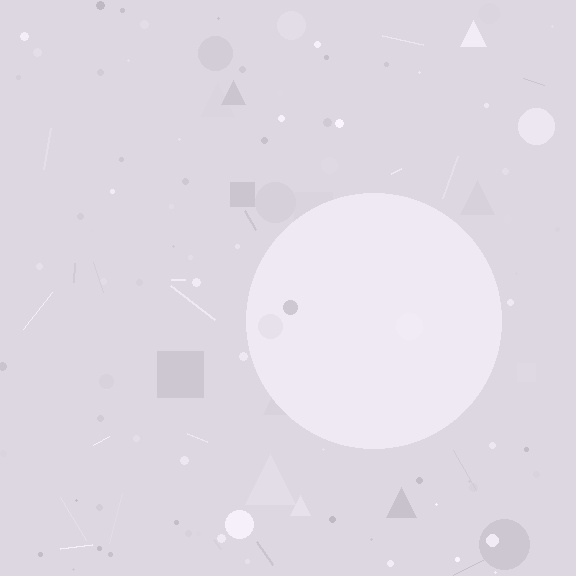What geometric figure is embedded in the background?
A circle is embedded in the background.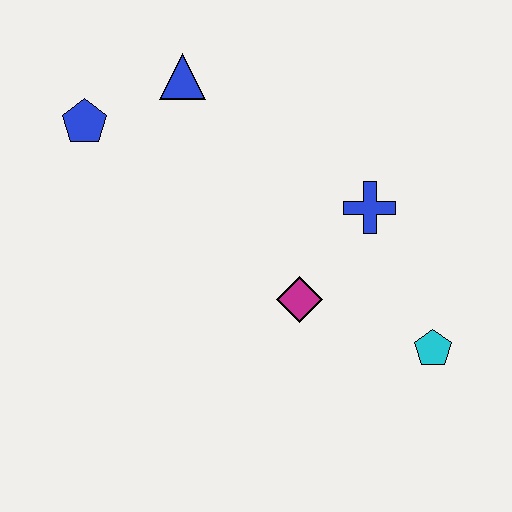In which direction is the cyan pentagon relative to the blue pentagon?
The cyan pentagon is to the right of the blue pentagon.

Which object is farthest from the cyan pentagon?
The blue pentagon is farthest from the cyan pentagon.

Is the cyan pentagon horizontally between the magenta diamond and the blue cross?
No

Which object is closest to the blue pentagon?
The blue triangle is closest to the blue pentagon.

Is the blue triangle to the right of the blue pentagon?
Yes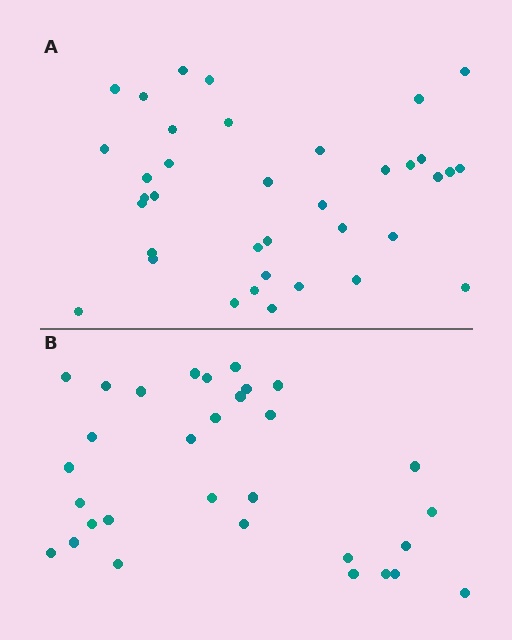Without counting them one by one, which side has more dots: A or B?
Region A (the top region) has more dots.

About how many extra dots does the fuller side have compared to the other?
Region A has about 6 more dots than region B.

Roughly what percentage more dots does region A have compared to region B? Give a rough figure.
About 20% more.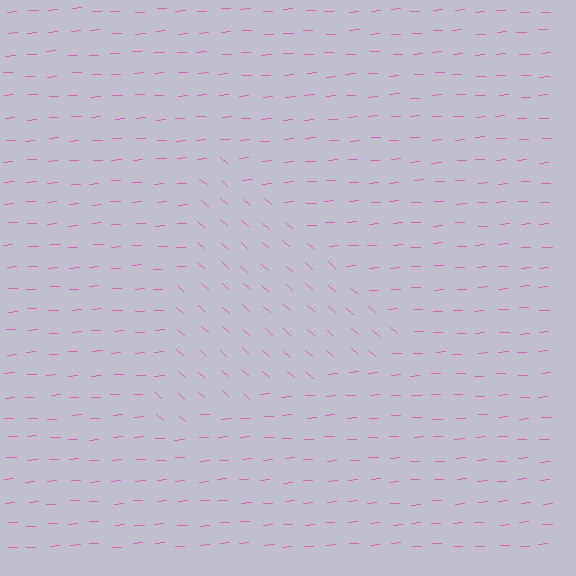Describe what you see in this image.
The image is filled with small pink line segments. A triangle region in the image has lines oriented differently from the surrounding lines, creating a visible texture boundary.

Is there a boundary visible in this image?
Yes, there is a texture boundary formed by a change in line orientation.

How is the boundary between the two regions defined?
The boundary is defined purely by a change in line orientation (approximately 45 degrees difference). All lines are the same color and thickness.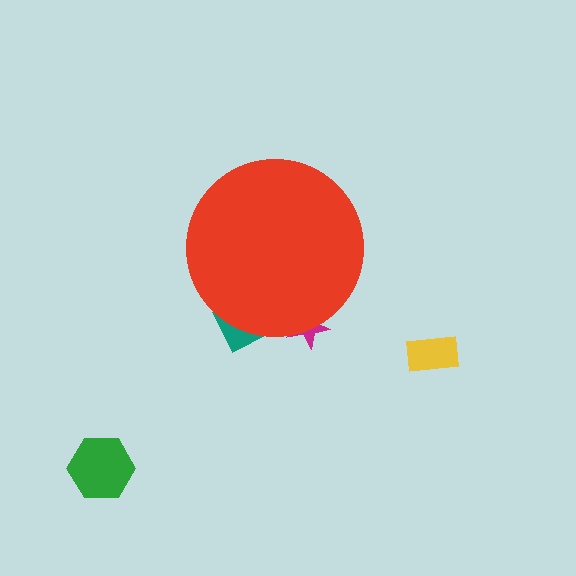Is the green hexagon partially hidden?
No, the green hexagon is fully visible.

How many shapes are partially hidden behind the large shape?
2 shapes are partially hidden.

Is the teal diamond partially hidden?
Yes, the teal diamond is partially hidden behind the red circle.